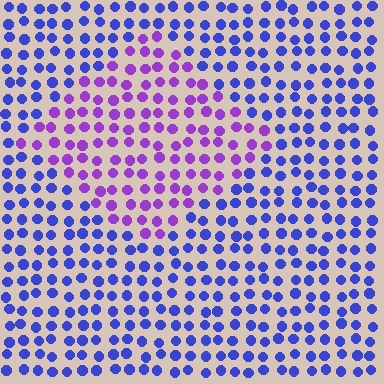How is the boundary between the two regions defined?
The boundary is defined purely by a slight shift in hue (about 42 degrees). Spacing, size, and orientation are identical on both sides.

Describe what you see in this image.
The image is filled with small blue elements in a uniform arrangement. A diamond-shaped region is visible where the elements are tinted to a slightly different hue, forming a subtle color boundary.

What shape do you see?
I see a diamond.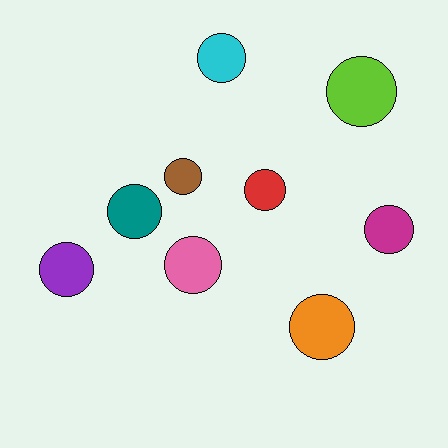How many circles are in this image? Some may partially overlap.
There are 9 circles.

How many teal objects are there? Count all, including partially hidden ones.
There is 1 teal object.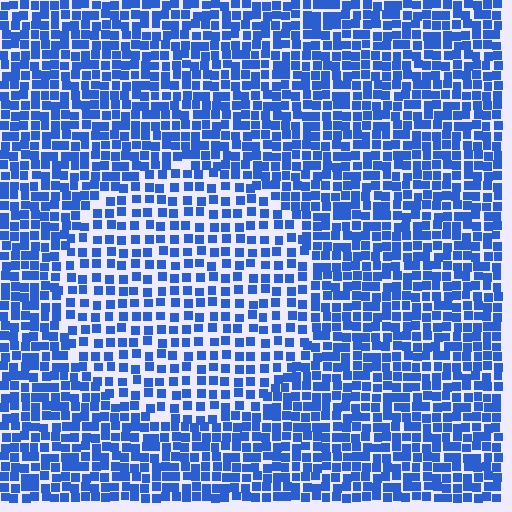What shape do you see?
I see a circle.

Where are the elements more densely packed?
The elements are more densely packed outside the circle boundary.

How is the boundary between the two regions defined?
The boundary is defined by a change in element density (approximately 1.7x ratio). All elements are the same color, size, and shape.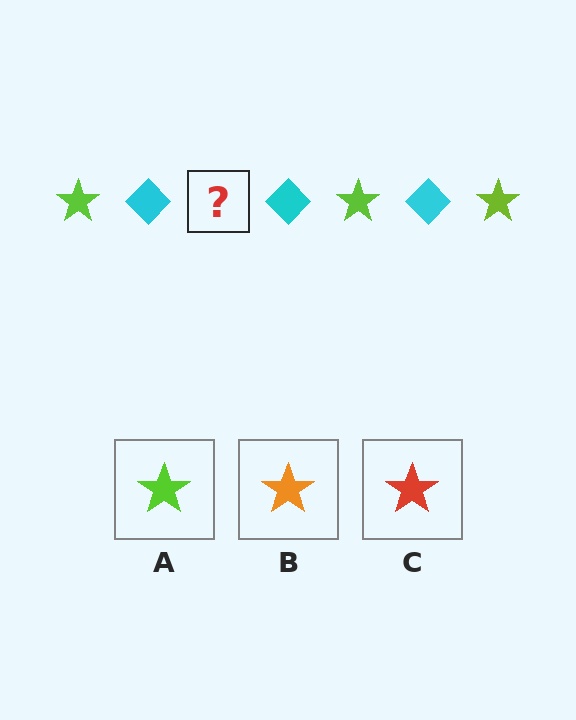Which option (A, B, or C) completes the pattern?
A.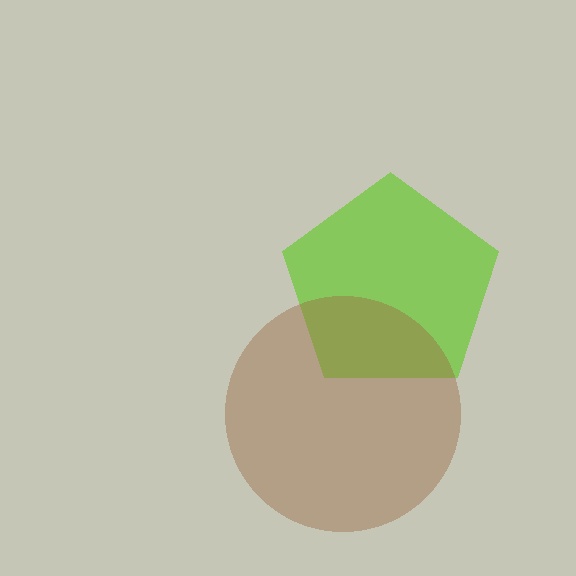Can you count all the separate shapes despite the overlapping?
Yes, there are 2 separate shapes.